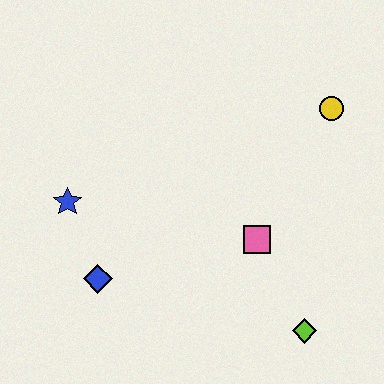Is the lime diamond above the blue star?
No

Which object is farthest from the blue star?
The yellow circle is farthest from the blue star.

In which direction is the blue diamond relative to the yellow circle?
The blue diamond is to the left of the yellow circle.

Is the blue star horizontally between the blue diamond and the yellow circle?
No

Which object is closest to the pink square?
The lime diamond is closest to the pink square.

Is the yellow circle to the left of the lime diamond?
No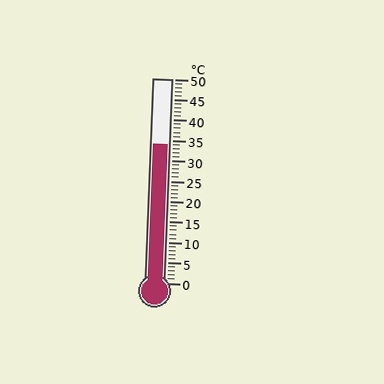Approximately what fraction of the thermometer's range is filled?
The thermometer is filled to approximately 70% of its range.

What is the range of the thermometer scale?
The thermometer scale ranges from 0°C to 50°C.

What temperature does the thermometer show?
The thermometer shows approximately 34°C.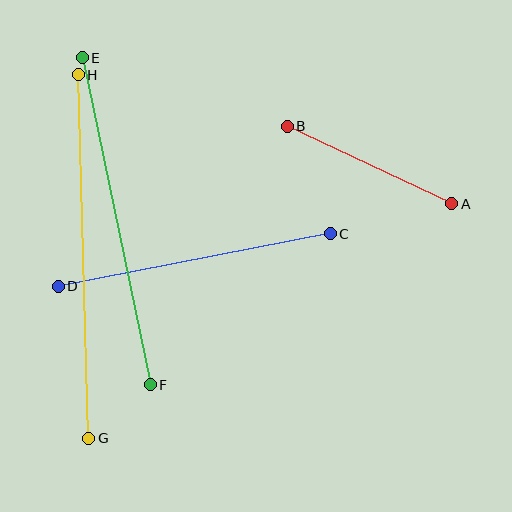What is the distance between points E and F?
The distance is approximately 334 pixels.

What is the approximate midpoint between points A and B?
The midpoint is at approximately (369, 165) pixels.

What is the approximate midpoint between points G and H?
The midpoint is at approximately (83, 256) pixels.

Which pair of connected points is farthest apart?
Points G and H are farthest apart.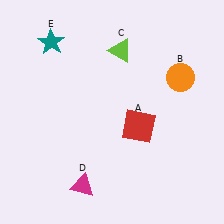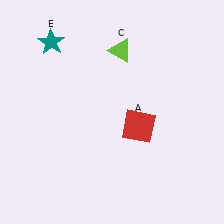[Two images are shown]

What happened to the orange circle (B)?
The orange circle (B) was removed in Image 2. It was in the top-right area of Image 1.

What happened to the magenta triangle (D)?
The magenta triangle (D) was removed in Image 2. It was in the bottom-left area of Image 1.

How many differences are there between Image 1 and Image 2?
There are 2 differences between the two images.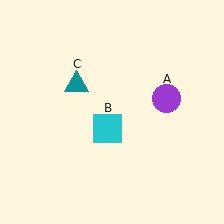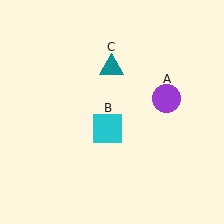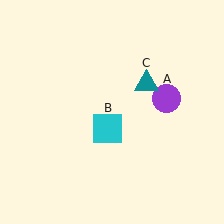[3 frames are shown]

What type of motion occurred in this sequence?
The teal triangle (object C) rotated clockwise around the center of the scene.